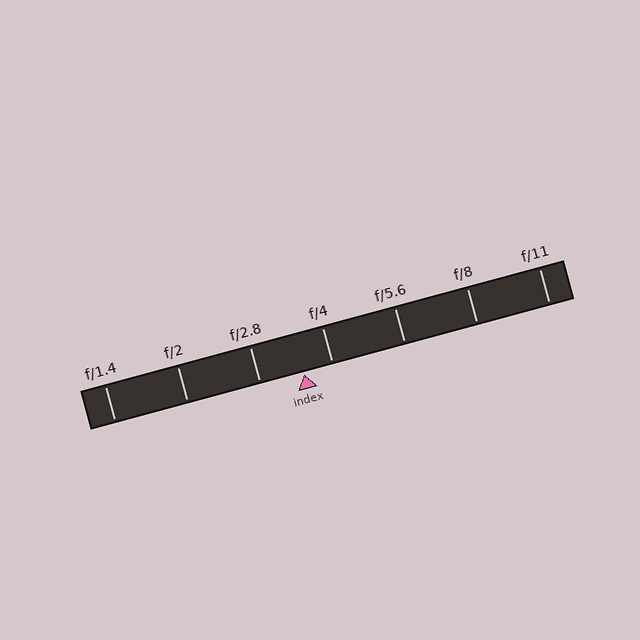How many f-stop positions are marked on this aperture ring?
There are 7 f-stop positions marked.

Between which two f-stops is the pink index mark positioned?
The index mark is between f/2.8 and f/4.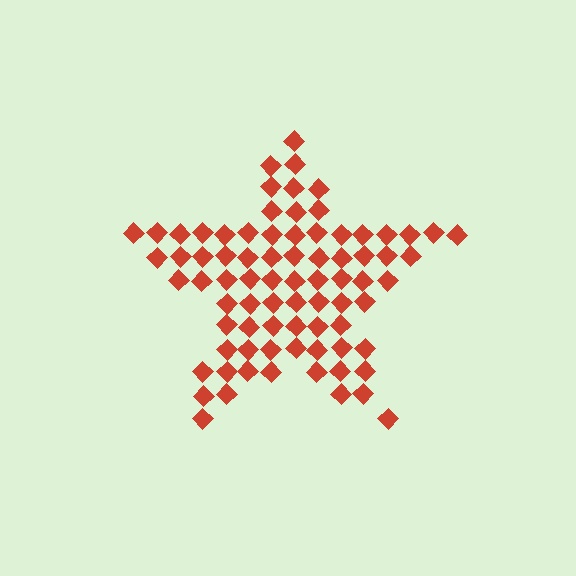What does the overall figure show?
The overall figure shows a star.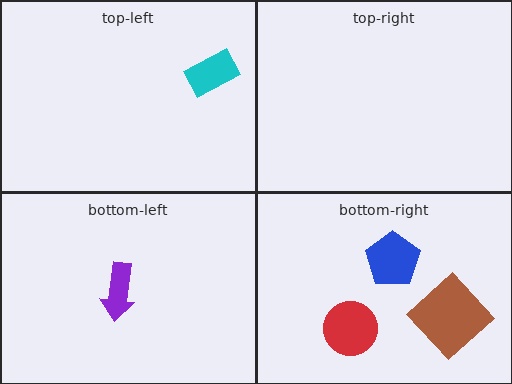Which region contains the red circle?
The bottom-right region.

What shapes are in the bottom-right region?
The red circle, the brown diamond, the blue pentagon.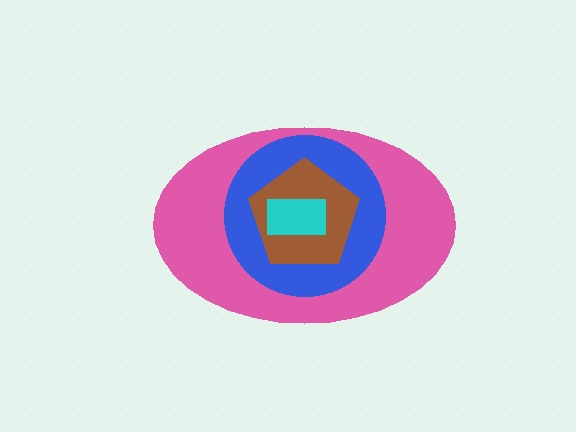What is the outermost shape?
The pink ellipse.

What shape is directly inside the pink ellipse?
The blue circle.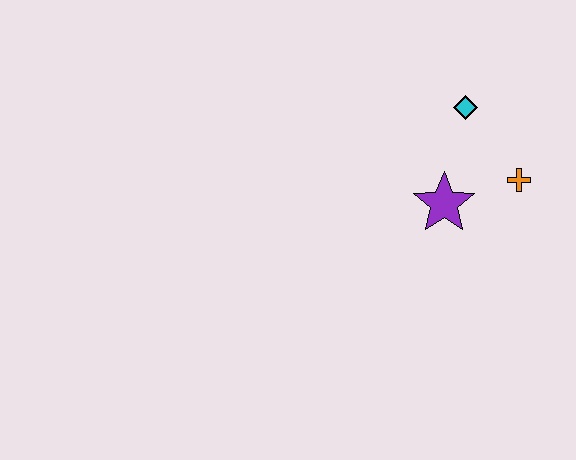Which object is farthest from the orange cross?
The cyan diamond is farthest from the orange cross.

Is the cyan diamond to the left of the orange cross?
Yes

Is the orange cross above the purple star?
Yes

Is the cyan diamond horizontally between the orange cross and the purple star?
Yes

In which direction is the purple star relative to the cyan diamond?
The purple star is below the cyan diamond.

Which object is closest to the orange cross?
The purple star is closest to the orange cross.